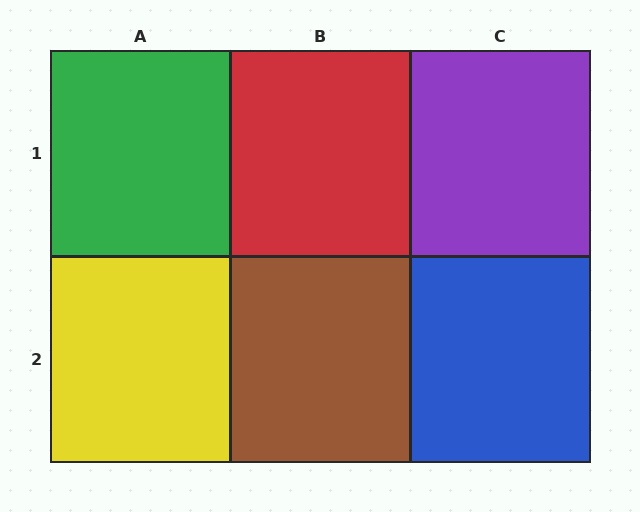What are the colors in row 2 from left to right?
Yellow, brown, blue.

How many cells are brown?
1 cell is brown.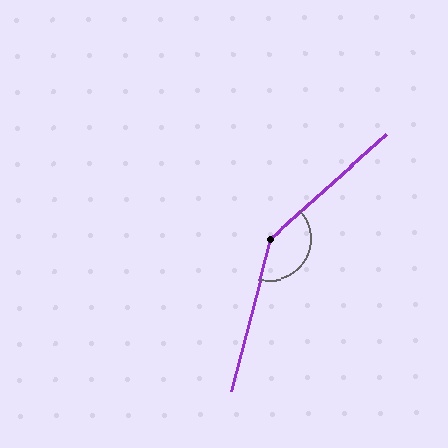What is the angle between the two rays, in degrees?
Approximately 147 degrees.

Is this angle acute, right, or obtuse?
It is obtuse.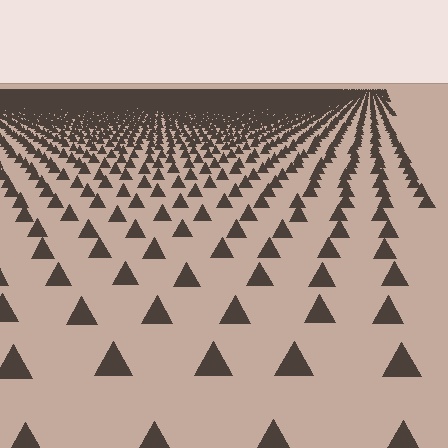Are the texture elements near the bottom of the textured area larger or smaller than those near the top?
Larger. Near the bottom, elements are closer to the viewer and appear at a bigger on-screen size.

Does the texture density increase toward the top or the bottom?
Density increases toward the top.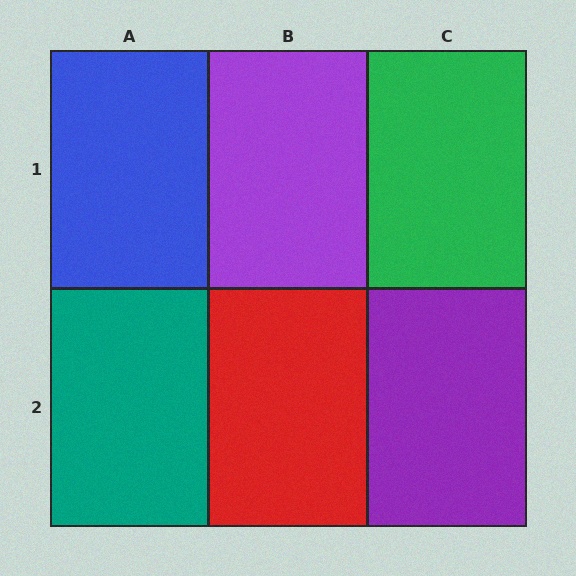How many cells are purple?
2 cells are purple.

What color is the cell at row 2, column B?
Red.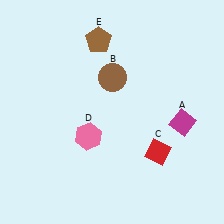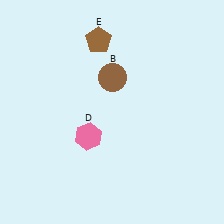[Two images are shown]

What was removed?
The red diamond (C), the magenta diamond (A) were removed in Image 2.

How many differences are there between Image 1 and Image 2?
There are 2 differences between the two images.